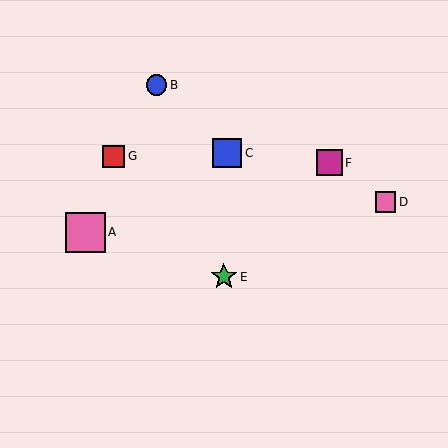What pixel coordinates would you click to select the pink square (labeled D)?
Click at (385, 202) to select the pink square D.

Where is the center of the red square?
The center of the red square is at (114, 156).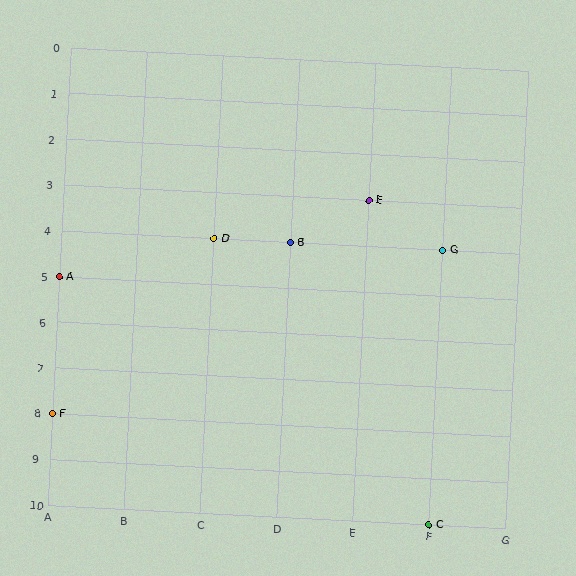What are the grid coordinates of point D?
Point D is at grid coordinates (C, 4).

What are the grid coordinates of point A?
Point A is at grid coordinates (A, 5).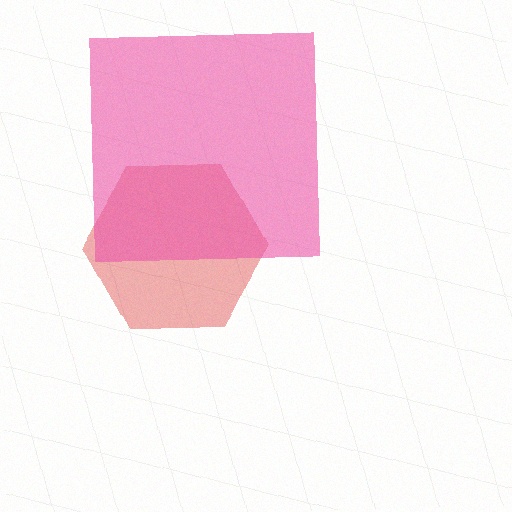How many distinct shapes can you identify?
There are 2 distinct shapes: a red hexagon, a pink square.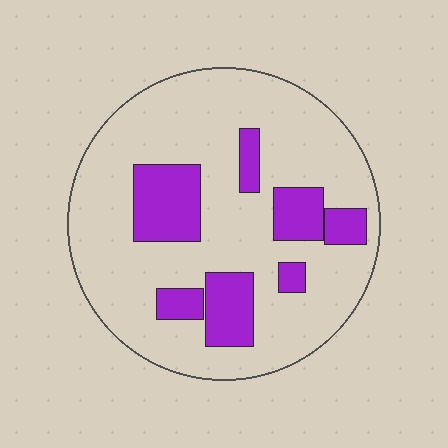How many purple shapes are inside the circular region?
7.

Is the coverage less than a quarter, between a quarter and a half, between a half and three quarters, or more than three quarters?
Less than a quarter.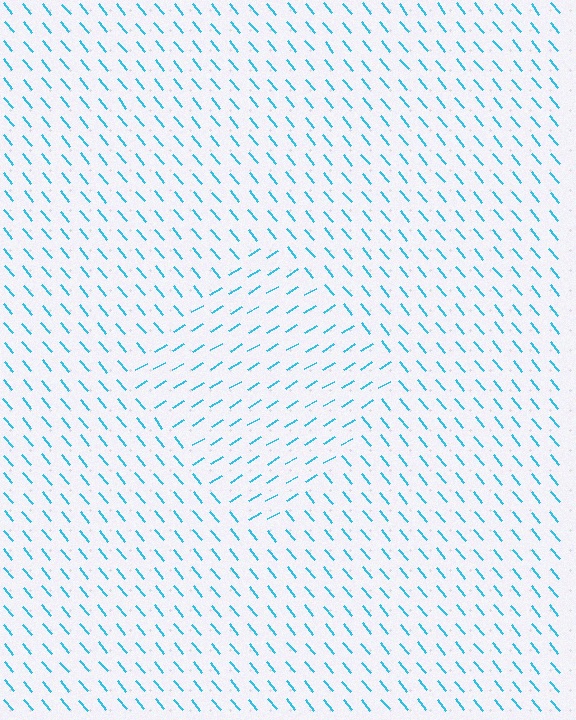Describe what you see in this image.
The image is filled with small cyan line segments. A diamond region in the image has lines oriented differently from the surrounding lines, creating a visible texture boundary.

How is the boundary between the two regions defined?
The boundary is defined purely by a change in line orientation (approximately 82 degrees difference). All lines are the same color and thickness.